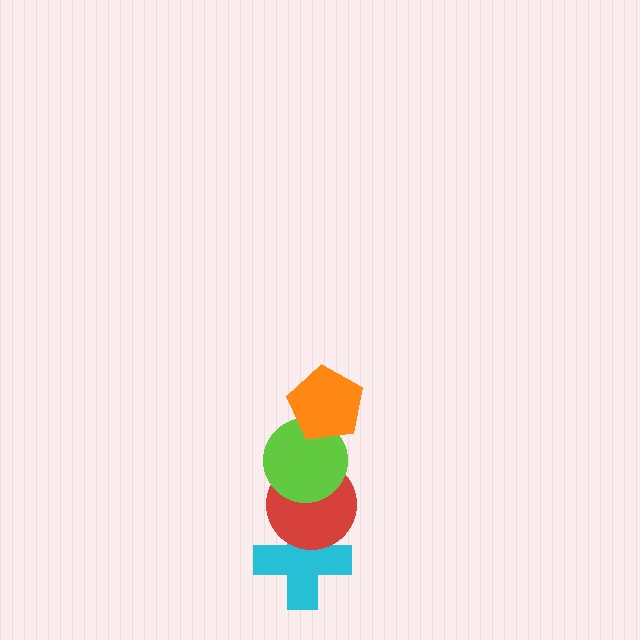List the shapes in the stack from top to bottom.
From top to bottom: the orange pentagon, the lime circle, the red circle, the cyan cross.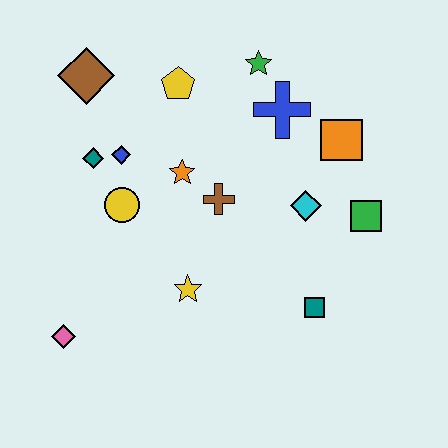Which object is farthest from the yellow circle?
The green square is farthest from the yellow circle.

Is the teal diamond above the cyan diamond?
Yes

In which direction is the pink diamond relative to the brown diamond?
The pink diamond is below the brown diamond.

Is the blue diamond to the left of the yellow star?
Yes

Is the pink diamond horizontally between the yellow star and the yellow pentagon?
No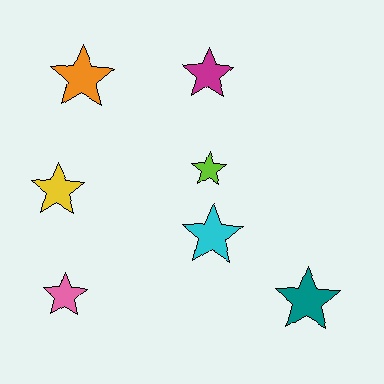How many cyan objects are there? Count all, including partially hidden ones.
There is 1 cyan object.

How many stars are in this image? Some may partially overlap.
There are 7 stars.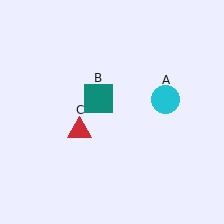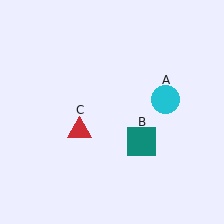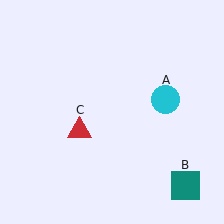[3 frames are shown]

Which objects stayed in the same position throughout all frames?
Cyan circle (object A) and red triangle (object C) remained stationary.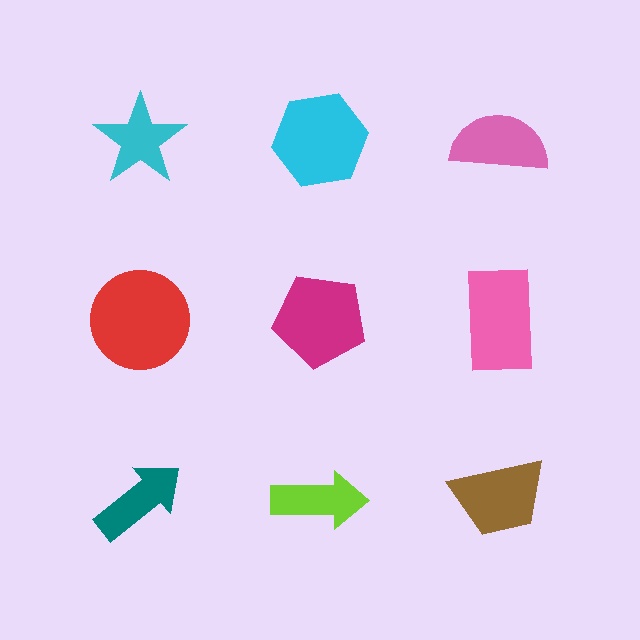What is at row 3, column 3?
A brown trapezoid.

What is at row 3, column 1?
A teal arrow.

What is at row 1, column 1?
A cyan star.